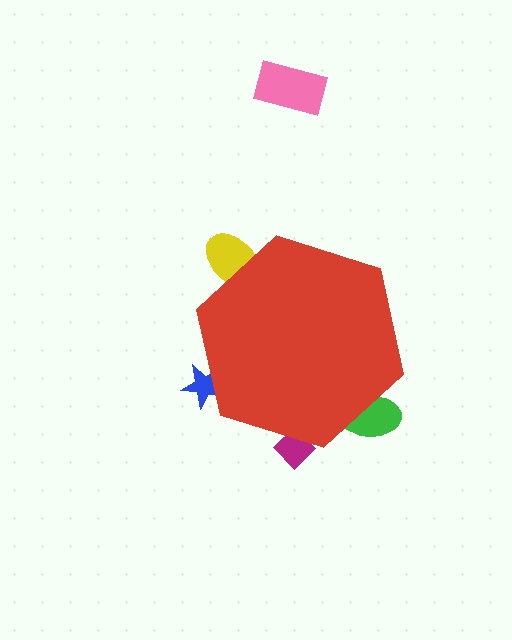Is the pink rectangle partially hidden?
No, the pink rectangle is fully visible.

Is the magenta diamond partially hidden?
Yes, the magenta diamond is partially hidden behind the red hexagon.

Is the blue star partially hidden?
Yes, the blue star is partially hidden behind the red hexagon.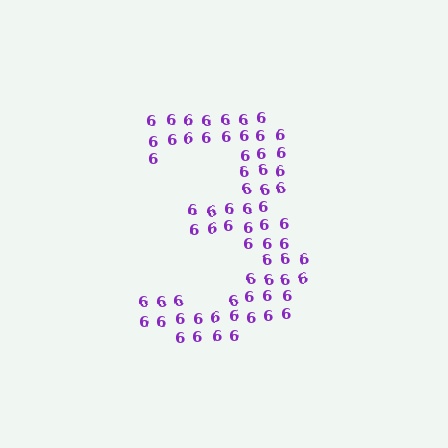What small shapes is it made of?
It is made of small digit 6's.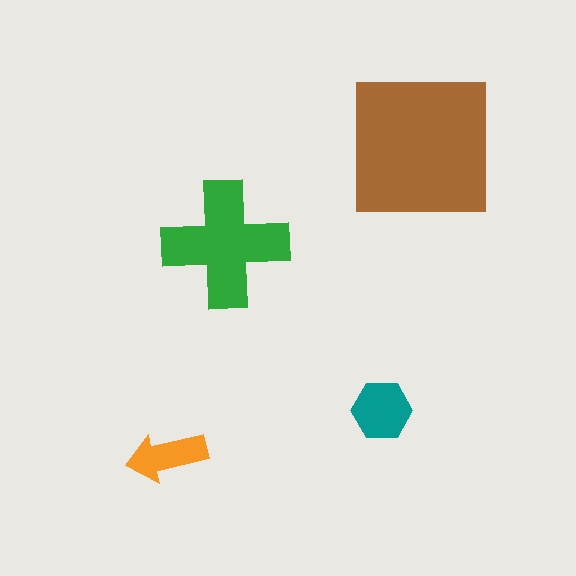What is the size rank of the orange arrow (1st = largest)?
4th.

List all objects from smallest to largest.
The orange arrow, the teal hexagon, the green cross, the brown square.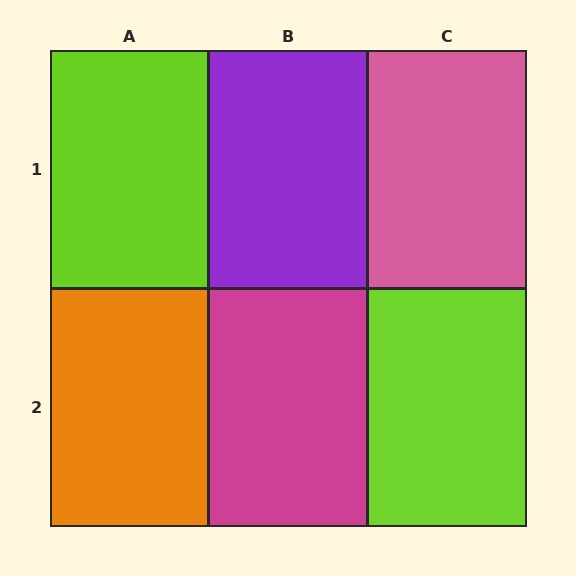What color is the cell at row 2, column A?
Orange.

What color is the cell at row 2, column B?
Magenta.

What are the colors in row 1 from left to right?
Lime, purple, pink.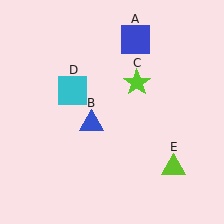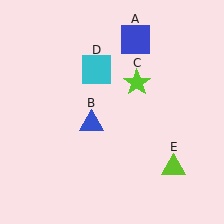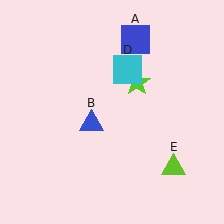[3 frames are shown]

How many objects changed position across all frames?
1 object changed position: cyan square (object D).